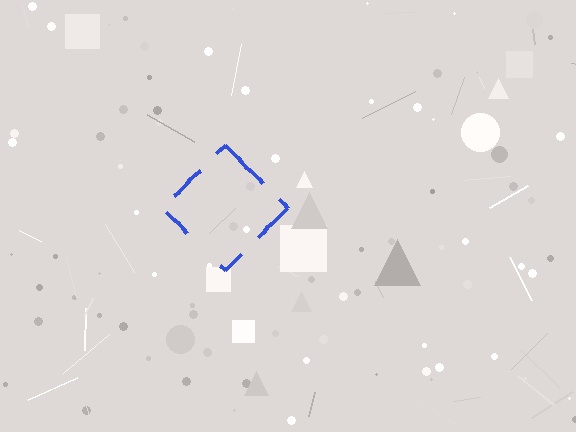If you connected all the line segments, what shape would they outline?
They would outline a diamond.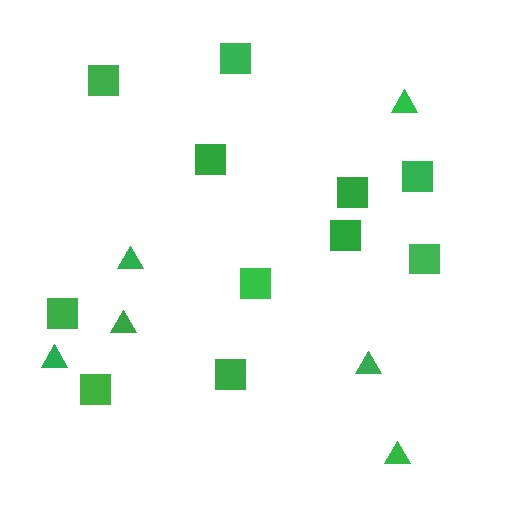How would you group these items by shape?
There are 2 groups: one group of triangles (6) and one group of squares (11).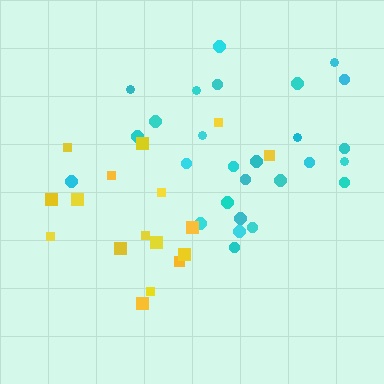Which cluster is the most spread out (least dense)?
Cyan.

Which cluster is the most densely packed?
Yellow.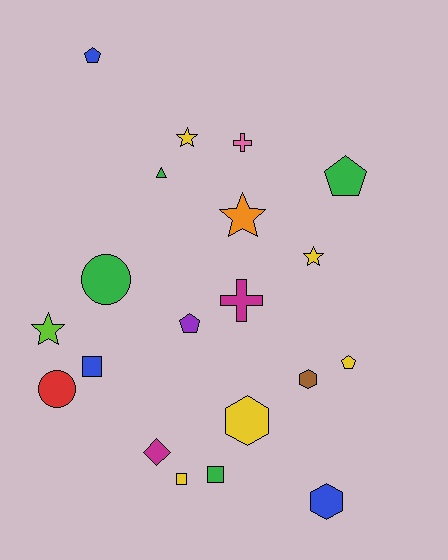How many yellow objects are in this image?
There are 5 yellow objects.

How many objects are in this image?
There are 20 objects.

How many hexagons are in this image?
There are 3 hexagons.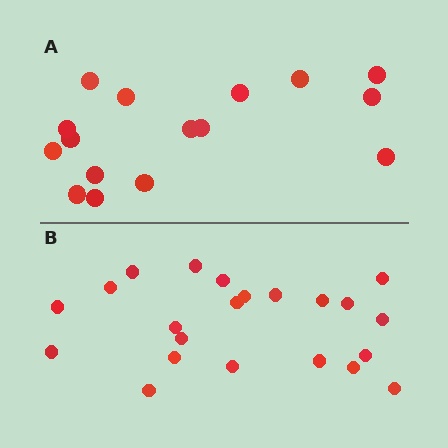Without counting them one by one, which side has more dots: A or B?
Region B (the bottom region) has more dots.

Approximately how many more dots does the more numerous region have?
Region B has about 6 more dots than region A.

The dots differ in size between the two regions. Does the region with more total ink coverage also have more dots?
No. Region A has more total ink coverage because its dots are larger, but region B actually contains more individual dots. Total area can be misleading — the number of items is what matters here.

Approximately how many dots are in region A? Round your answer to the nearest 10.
About 20 dots. (The exact count is 16, which rounds to 20.)